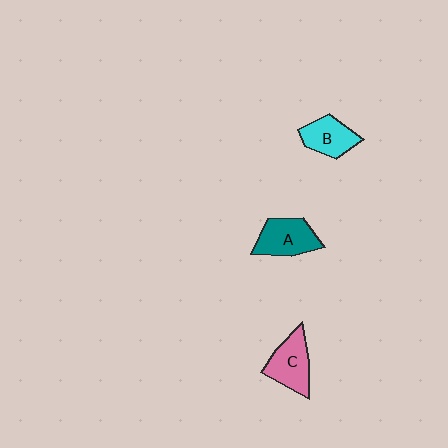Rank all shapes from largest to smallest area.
From largest to smallest: A (teal), C (pink), B (cyan).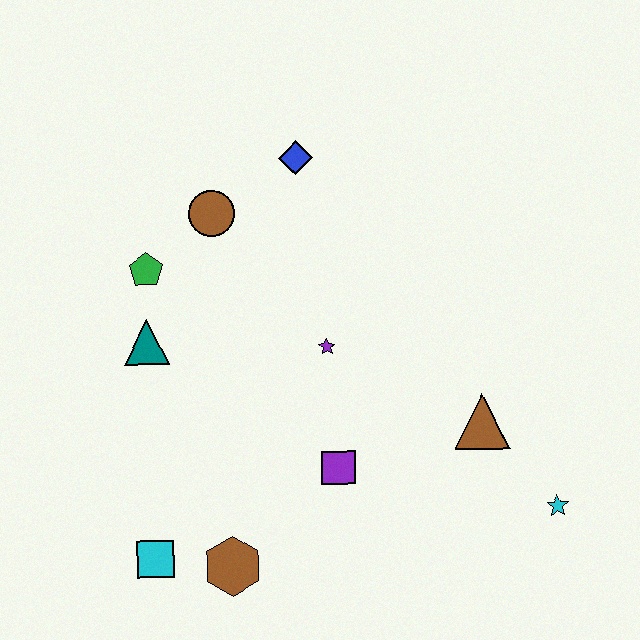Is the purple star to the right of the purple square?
No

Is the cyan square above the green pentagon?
No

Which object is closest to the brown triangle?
The cyan star is closest to the brown triangle.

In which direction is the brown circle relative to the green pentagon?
The brown circle is to the right of the green pentagon.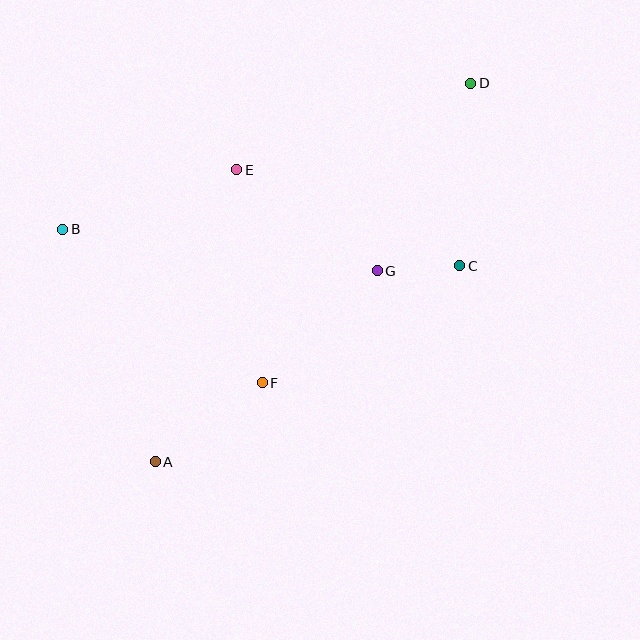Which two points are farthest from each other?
Points A and D are farthest from each other.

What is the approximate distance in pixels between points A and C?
The distance between A and C is approximately 362 pixels.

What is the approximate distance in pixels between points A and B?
The distance between A and B is approximately 250 pixels.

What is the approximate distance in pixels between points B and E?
The distance between B and E is approximately 184 pixels.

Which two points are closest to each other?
Points C and G are closest to each other.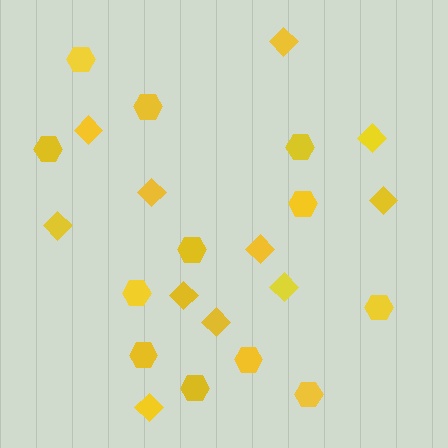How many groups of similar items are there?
There are 2 groups: one group of hexagons (12) and one group of diamonds (11).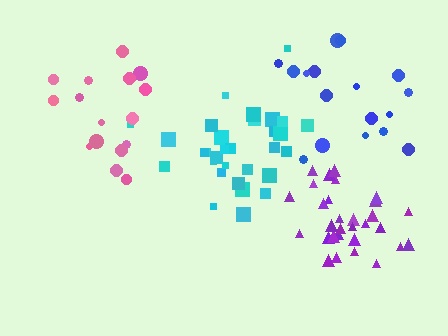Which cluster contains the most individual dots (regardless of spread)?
Cyan (31).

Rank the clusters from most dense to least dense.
purple, cyan, pink, blue.